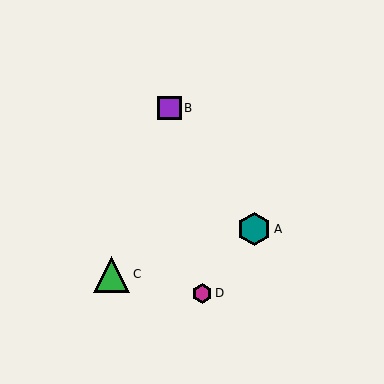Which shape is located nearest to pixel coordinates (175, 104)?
The purple square (labeled B) at (170, 108) is nearest to that location.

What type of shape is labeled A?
Shape A is a teal hexagon.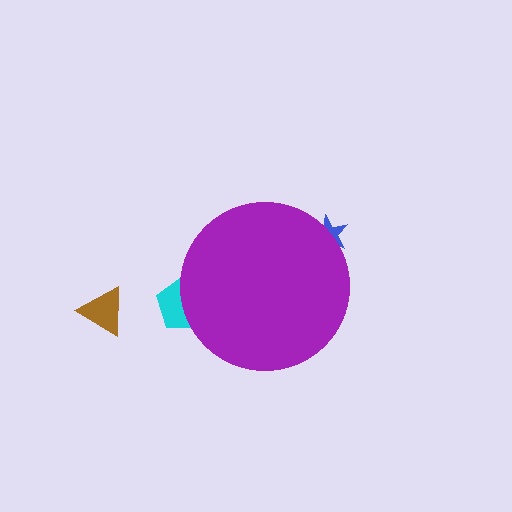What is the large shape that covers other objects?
A purple circle.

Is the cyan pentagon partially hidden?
Yes, the cyan pentagon is partially hidden behind the purple circle.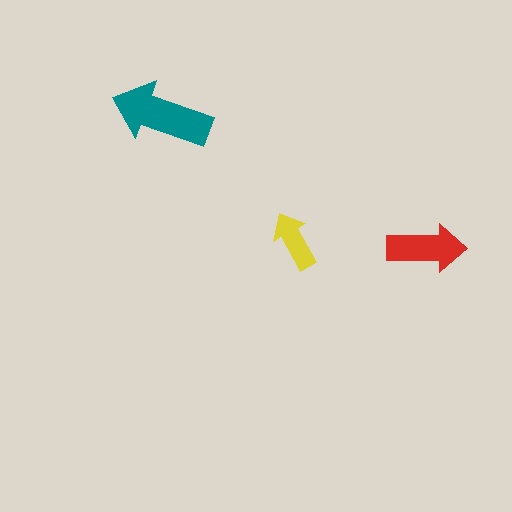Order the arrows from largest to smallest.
the teal one, the red one, the yellow one.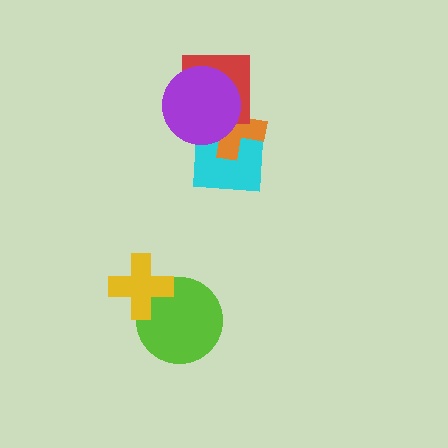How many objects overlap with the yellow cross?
1 object overlaps with the yellow cross.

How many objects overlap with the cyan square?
3 objects overlap with the cyan square.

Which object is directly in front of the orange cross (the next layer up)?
The red square is directly in front of the orange cross.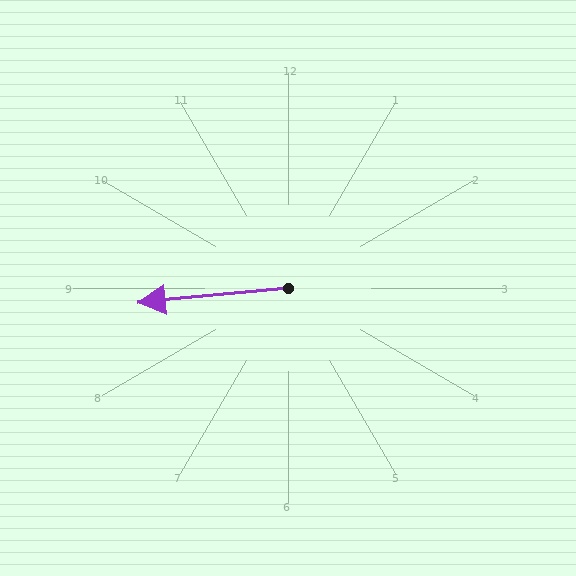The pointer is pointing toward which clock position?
Roughly 9 o'clock.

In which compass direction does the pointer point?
West.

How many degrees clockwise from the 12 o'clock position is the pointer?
Approximately 265 degrees.